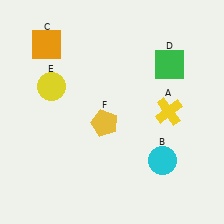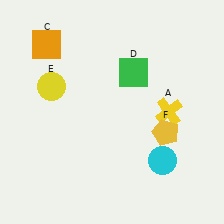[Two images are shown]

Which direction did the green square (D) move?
The green square (D) moved left.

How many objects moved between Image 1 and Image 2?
2 objects moved between the two images.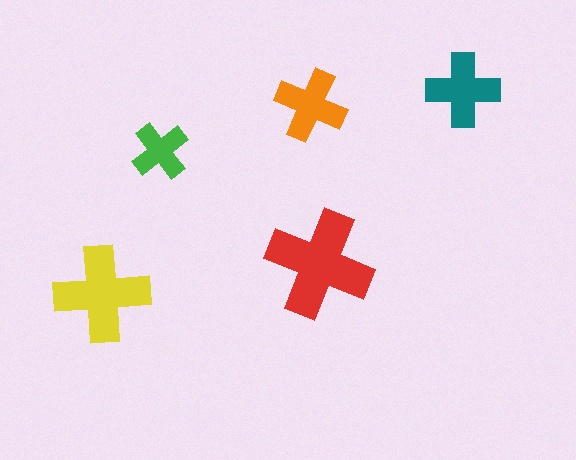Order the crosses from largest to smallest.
the red one, the yellow one, the teal one, the orange one, the green one.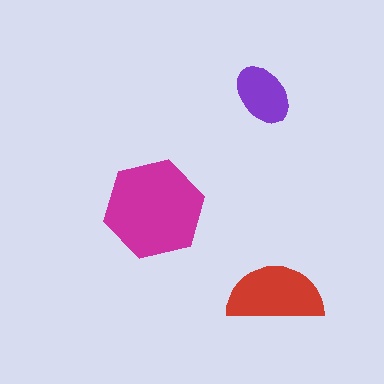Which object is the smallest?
The purple ellipse.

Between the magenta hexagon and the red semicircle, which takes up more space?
The magenta hexagon.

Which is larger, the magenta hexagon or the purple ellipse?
The magenta hexagon.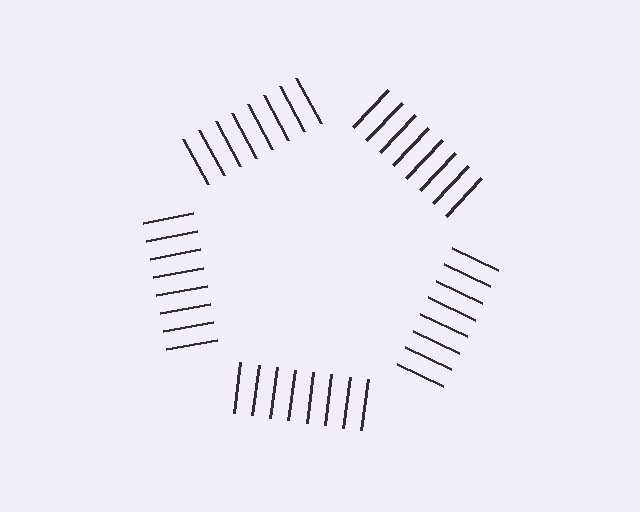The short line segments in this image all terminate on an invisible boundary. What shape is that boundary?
An illusory pentagon — the line segments terminate on its edges but no continuous stroke is drawn.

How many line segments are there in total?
40 — 8 along each of the 5 edges.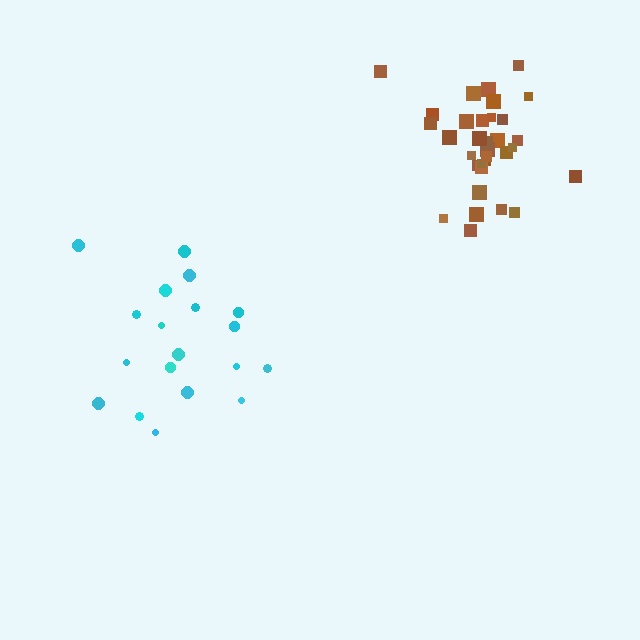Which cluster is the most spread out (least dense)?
Cyan.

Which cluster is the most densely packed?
Brown.